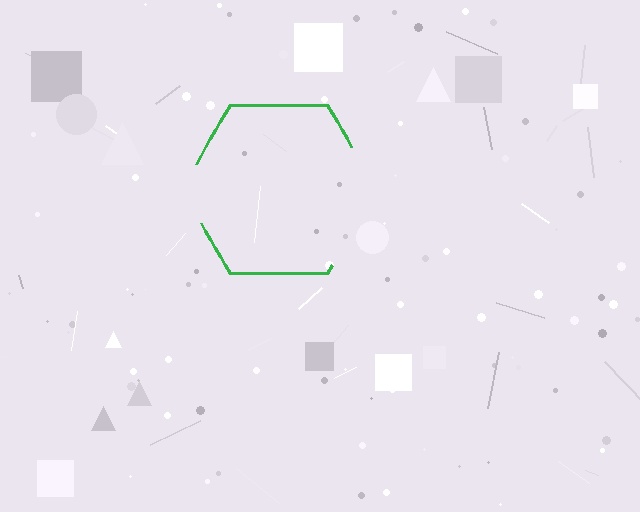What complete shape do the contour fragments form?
The contour fragments form a hexagon.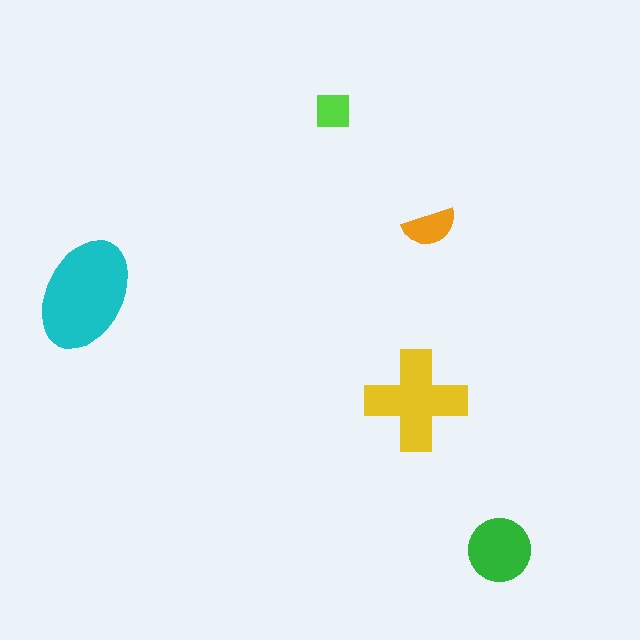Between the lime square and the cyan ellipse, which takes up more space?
The cyan ellipse.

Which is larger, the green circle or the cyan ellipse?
The cyan ellipse.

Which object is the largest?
The cyan ellipse.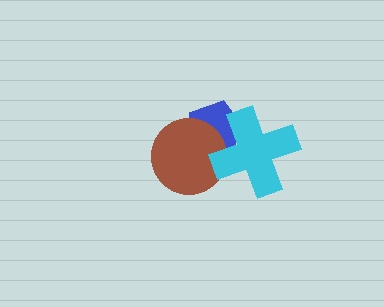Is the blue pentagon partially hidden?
Yes, it is partially covered by another shape.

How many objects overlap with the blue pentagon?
2 objects overlap with the blue pentagon.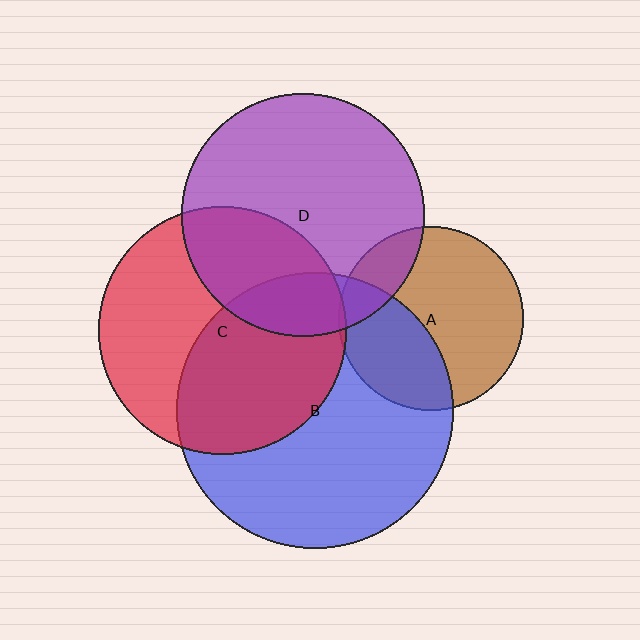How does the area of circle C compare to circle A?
Approximately 1.8 times.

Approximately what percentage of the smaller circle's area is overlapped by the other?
Approximately 30%.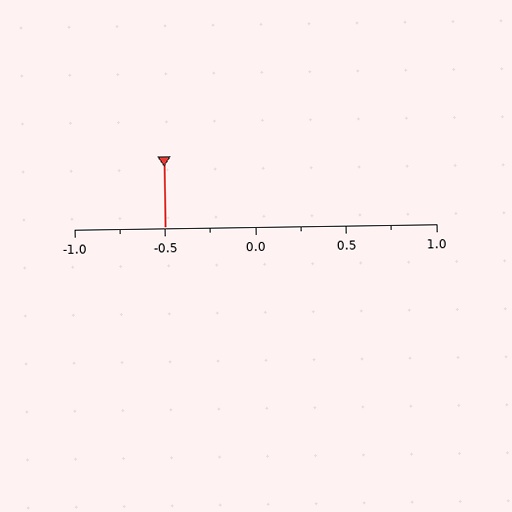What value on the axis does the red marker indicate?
The marker indicates approximately -0.5.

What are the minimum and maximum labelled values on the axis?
The axis runs from -1.0 to 1.0.